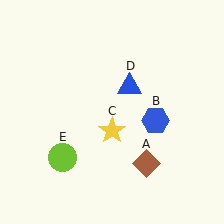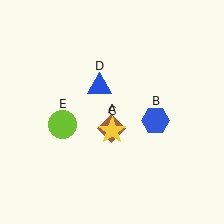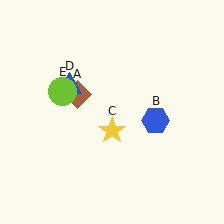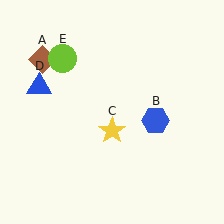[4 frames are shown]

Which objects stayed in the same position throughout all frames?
Blue hexagon (object B) and yellow star (object C) remained stationary.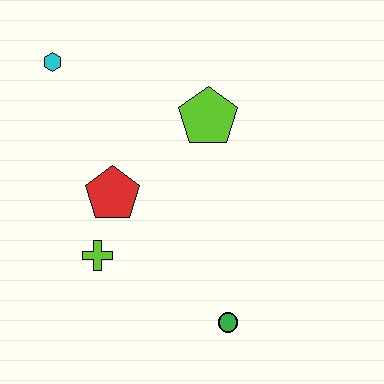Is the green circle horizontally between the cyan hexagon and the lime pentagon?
No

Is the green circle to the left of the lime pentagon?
No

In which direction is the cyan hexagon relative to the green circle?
The cyan hexagon is above the green circle.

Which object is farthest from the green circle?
The cyan hexagon is farthest from the green circle.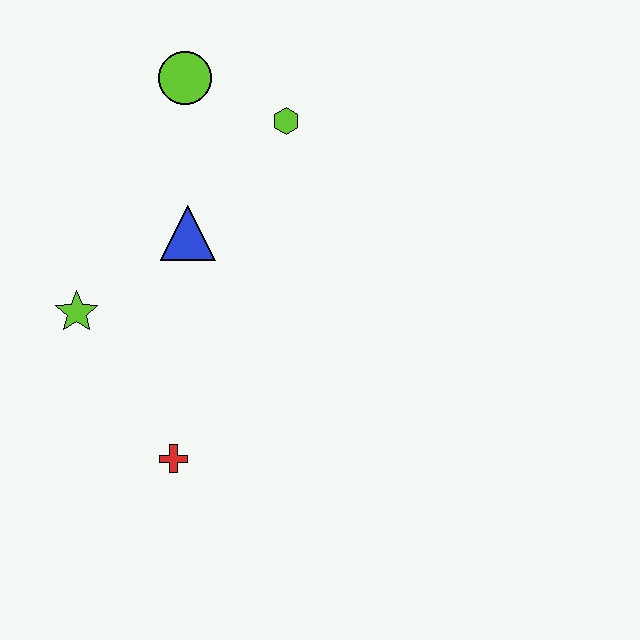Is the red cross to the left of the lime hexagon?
Yes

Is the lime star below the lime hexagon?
Yes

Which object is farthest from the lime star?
The lime hexagon is farthest from the lime star.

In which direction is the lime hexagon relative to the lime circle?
The lime hexagon is to the right of the lime circle.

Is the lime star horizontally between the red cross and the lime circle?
No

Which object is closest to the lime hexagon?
The lime circle is closest to the lime hexagon.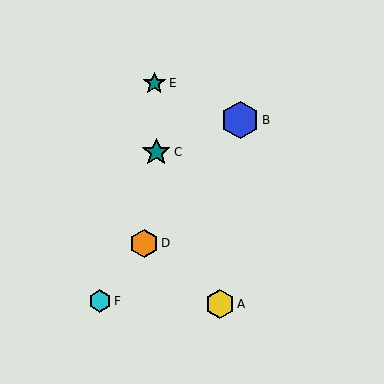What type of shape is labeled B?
Shape B is a blue hexagon.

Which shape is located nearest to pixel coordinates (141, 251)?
The orange hexagon (labeled D) at (144, 243) is nearest to that location.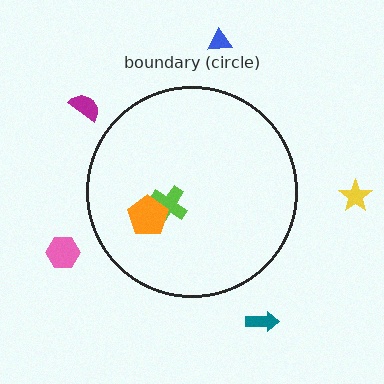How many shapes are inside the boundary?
2 inside, 5 outside.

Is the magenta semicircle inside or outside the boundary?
Outside.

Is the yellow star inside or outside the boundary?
Outside.